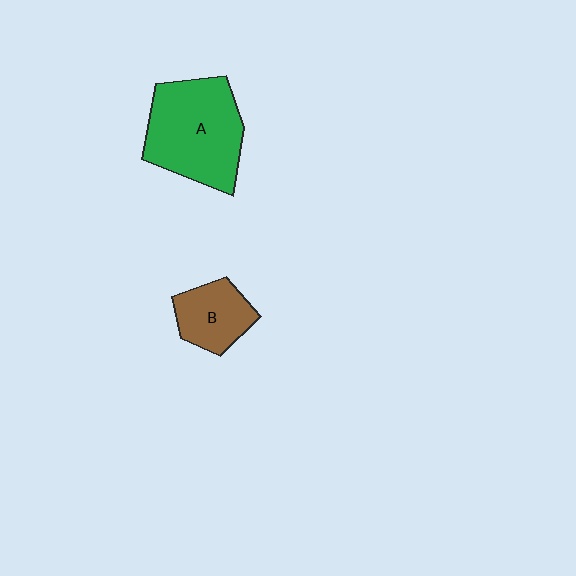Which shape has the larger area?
Shape A (green).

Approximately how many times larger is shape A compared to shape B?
Approximately 2.0 times.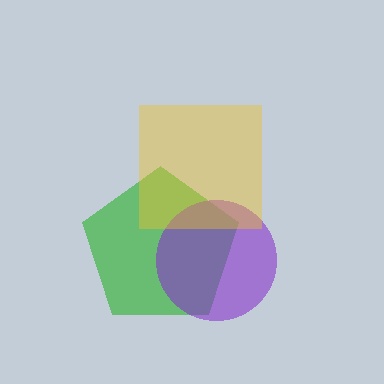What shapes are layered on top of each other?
The layered shapes are: a green pentagon, a purple circle, a yellow square.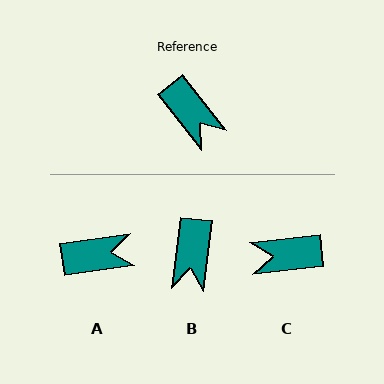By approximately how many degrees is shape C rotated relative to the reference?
Approximately 122 degrees clockwise.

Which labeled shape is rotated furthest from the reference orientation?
C, about 122 degrees away.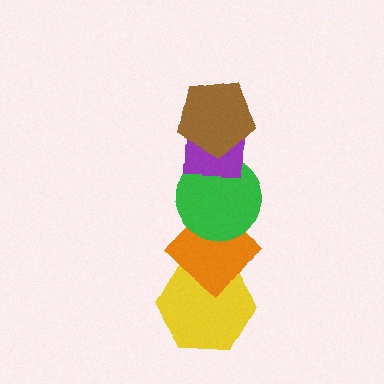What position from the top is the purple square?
The purple square is 2nd from the top.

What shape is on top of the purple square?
The brown pentagon is on top of the purple square.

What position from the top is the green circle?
The green circle is 3rd from the top.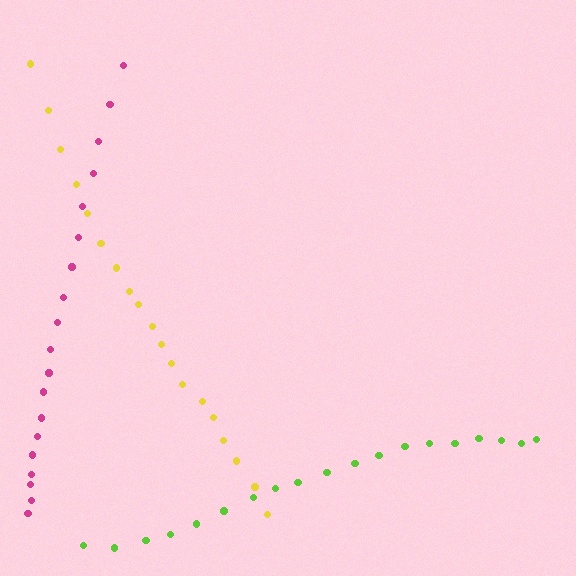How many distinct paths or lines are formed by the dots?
There are 3 distinct paths.